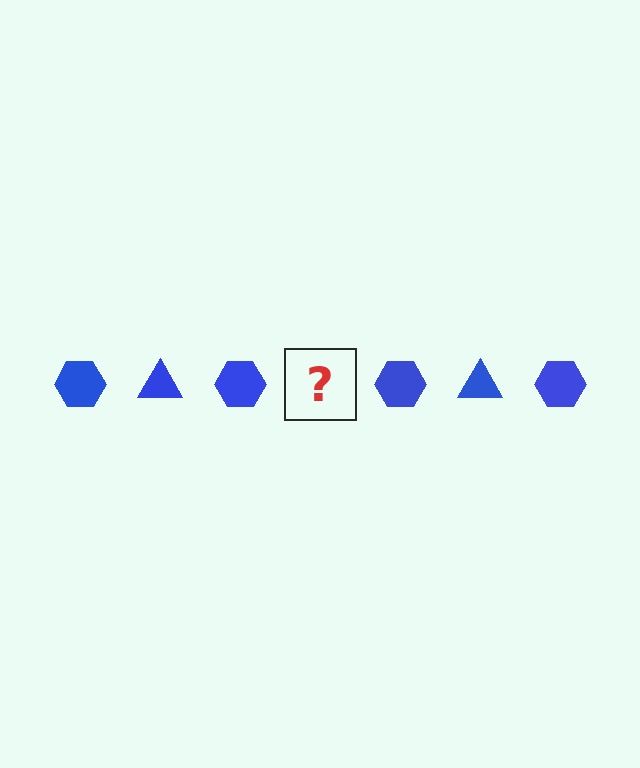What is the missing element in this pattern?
The missing element is a blue triangle.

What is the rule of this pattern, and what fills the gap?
The rule is that the pattern cycles through hexagon, triangle shapes in blue. The gap should be filled with a blue triangle.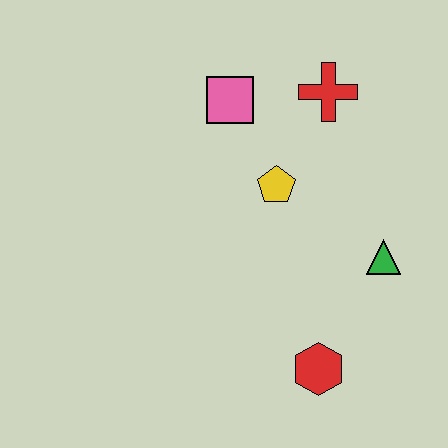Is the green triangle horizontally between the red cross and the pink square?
No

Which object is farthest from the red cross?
The red hexagon is farthest from the red cross.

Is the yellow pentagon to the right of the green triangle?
No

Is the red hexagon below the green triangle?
Yes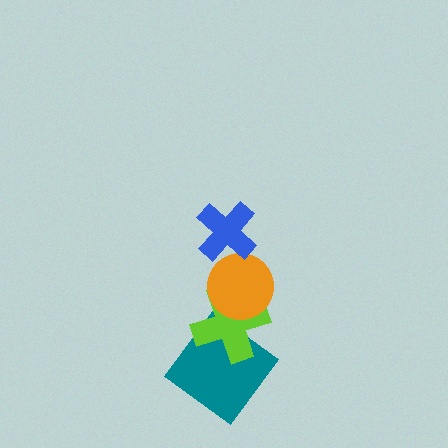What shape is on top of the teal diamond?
The lime cross is on top of the teal diamond.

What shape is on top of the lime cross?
The orange circle is on top of the lime cross.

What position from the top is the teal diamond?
The teal diamond is 4th from the top.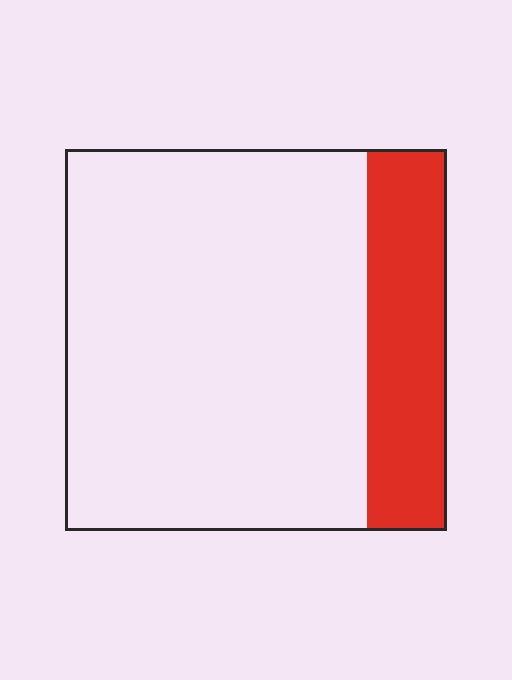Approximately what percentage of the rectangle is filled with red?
Approximately 20%.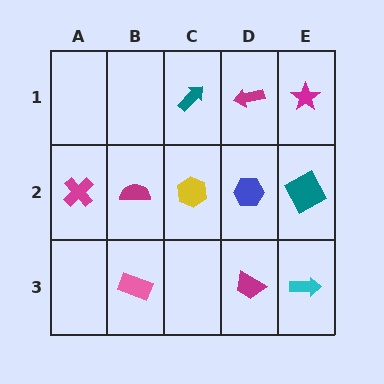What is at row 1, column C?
A teal arrow.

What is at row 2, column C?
A yellow hexagon.